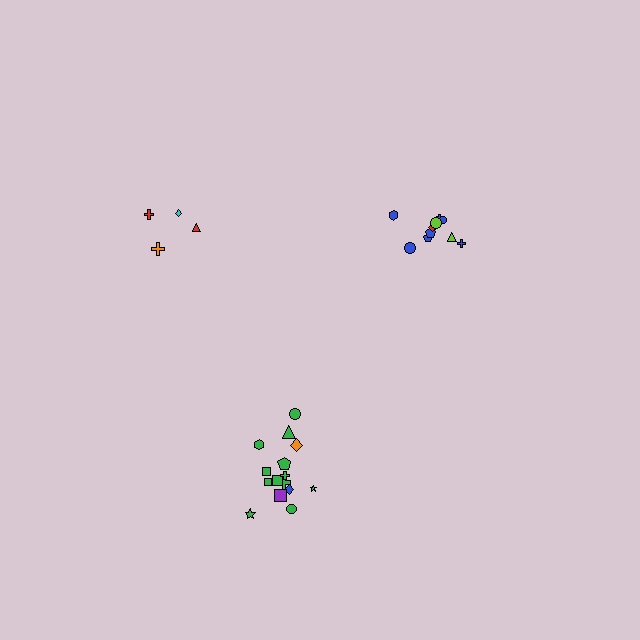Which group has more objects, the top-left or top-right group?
The top-right group.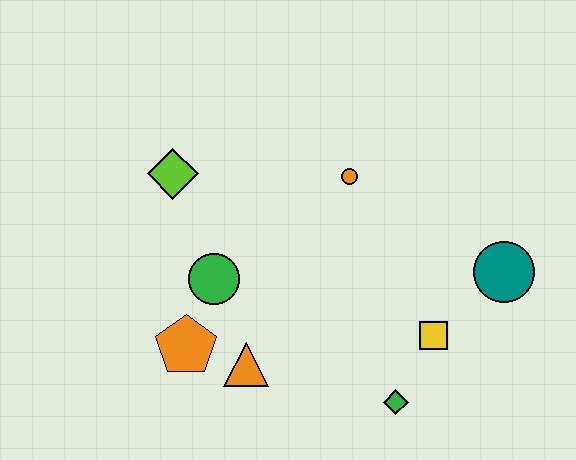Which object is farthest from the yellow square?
The lime diamond is farthest from the yellow square.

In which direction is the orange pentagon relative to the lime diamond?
The orange pentagon is below the lime diamond.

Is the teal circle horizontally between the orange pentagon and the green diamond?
No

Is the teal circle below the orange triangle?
No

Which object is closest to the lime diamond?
The green circle is closest to the lime diamond.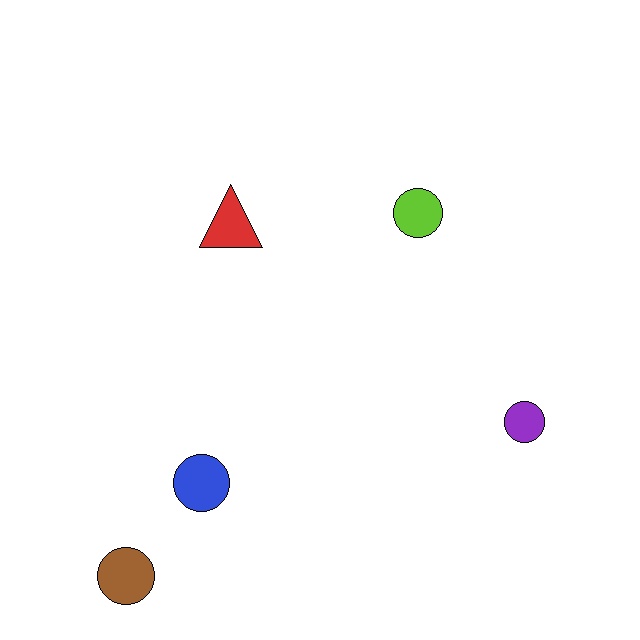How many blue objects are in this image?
There is 1 blue object.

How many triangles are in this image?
There is 1 triangle.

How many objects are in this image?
There are 5 objects.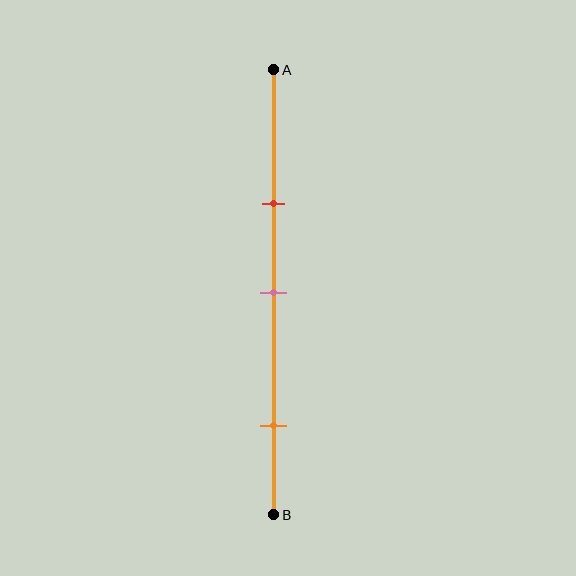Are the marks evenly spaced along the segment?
No, the marks are not evenly spaced.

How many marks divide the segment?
There are 3 marks dividing the segment.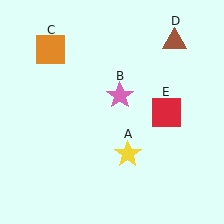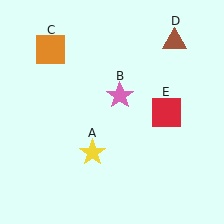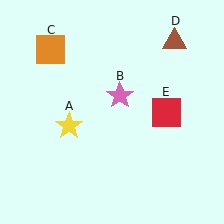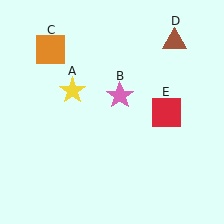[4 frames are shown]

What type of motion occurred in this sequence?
The yellow star (object A) rotated clockwise around the center of the scene.